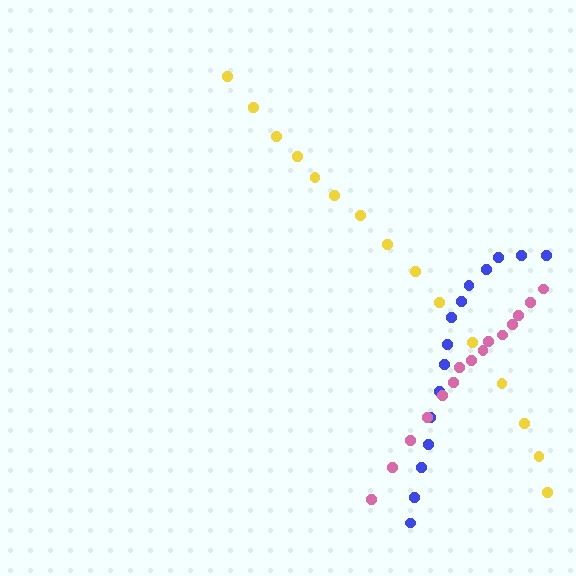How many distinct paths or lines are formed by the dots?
There are 3 distinct paths.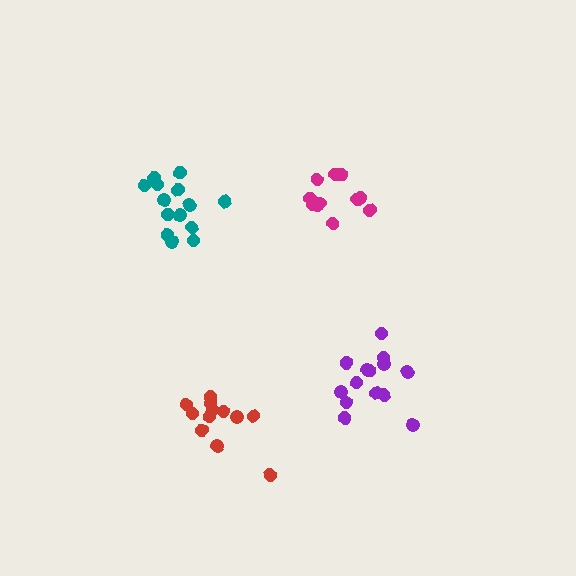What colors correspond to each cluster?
The clusters are colored: purple, red, magenta, teal.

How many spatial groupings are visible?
There are 4 spatial groupings.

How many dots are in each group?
Group 1: 14 dots, Group 2: 12 dots, Group 3: 11 dots, Group 4: 14 dots (51 total).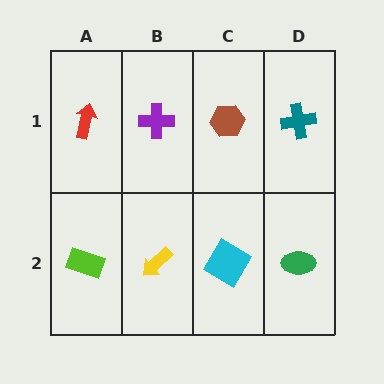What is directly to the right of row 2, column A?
A yellow arrow.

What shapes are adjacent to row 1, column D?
A green ellipse (row 2, column D), a brown hexagon (row 1, column C).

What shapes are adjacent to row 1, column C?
A cyan diamond (row 2, column C), a purple cross (row 1, column B), a teal cross (row 1, column D).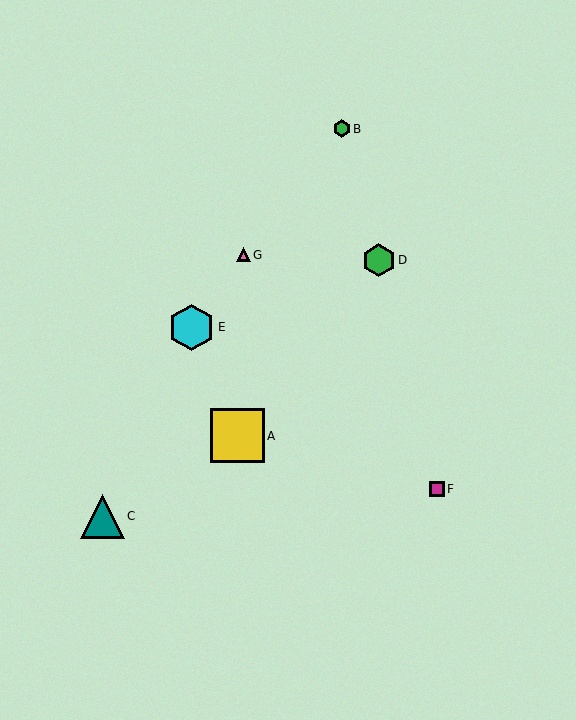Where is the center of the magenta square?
The center of the magenta square is at (437, 489).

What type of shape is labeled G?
Shape G is a pink triangle.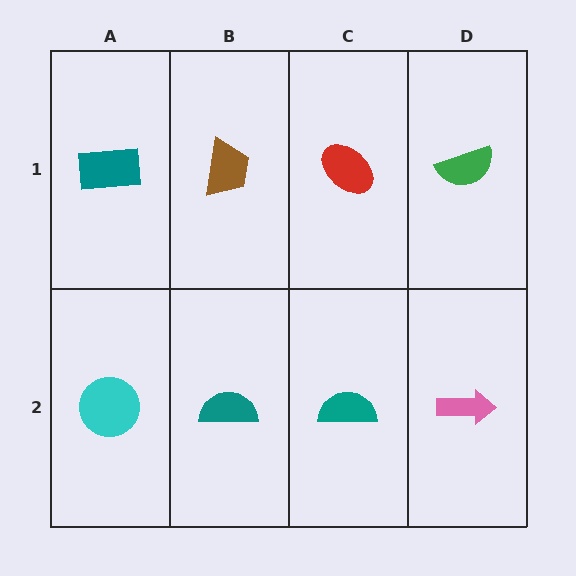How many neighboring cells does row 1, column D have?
2.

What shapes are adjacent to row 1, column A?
A cyan circle (row 2, column A), a brown trapezoid (row 1, column B).